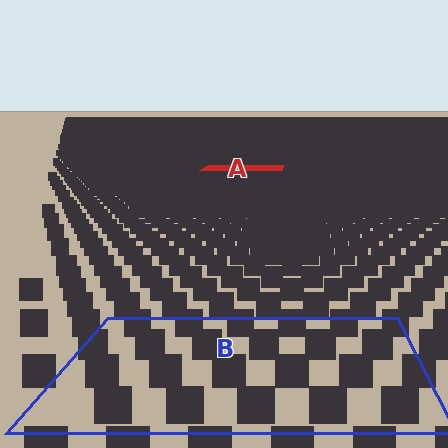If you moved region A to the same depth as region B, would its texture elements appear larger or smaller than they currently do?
They would appear larger. At a closer depth, the same texture elements are projected at a bigger on-screen size.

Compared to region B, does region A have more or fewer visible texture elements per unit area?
Region A has more texture elements per unit area — they are packed more densely because it is farther away.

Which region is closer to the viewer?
Region B is closer. The texture elements there are larger and more spread out.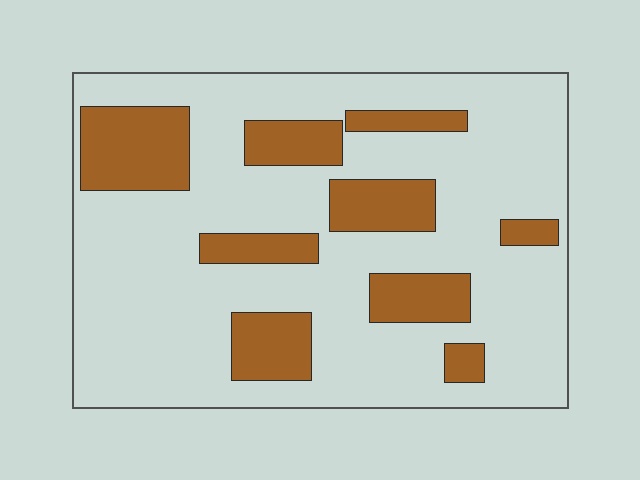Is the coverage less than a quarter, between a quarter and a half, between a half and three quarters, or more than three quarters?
Less than a quarter.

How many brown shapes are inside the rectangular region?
9.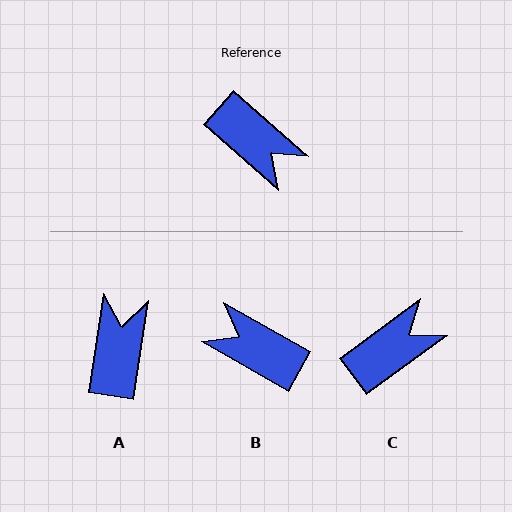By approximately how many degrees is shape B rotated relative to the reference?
Approximately 168 degrees clockwise.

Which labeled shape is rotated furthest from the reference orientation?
B, about 168 degrees away.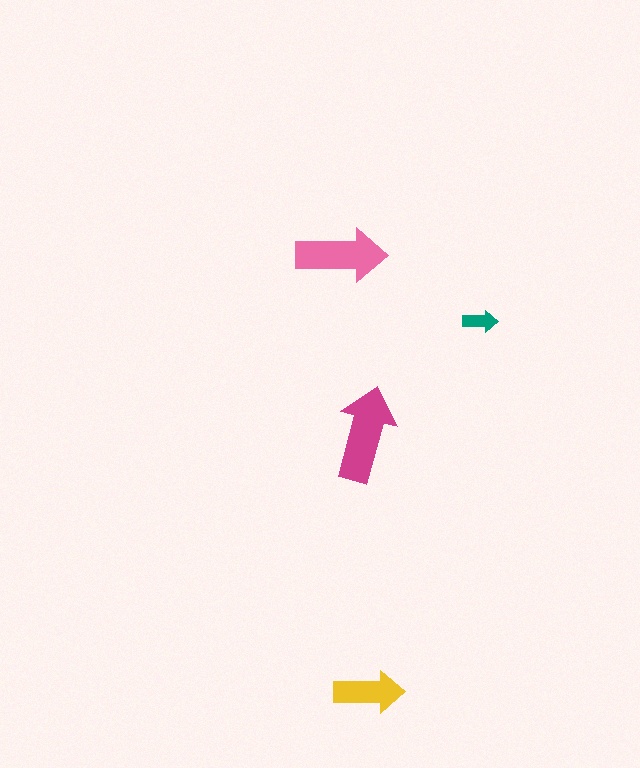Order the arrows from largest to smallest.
the magenta one, the pink one, the yellow one, the teal one.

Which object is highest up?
The pink arrow is topmost.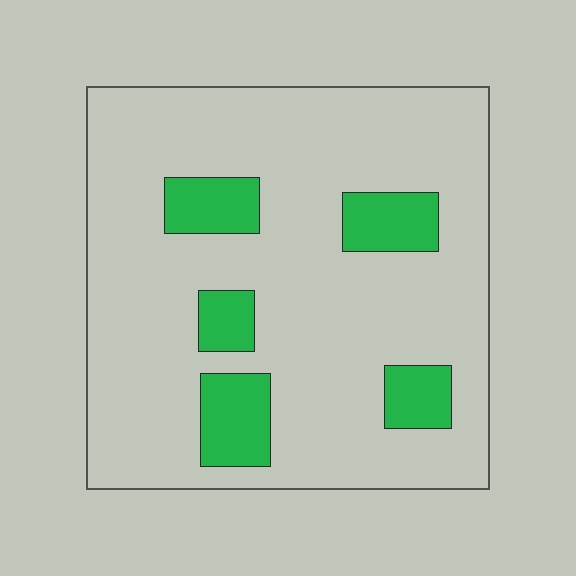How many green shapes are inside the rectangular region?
5.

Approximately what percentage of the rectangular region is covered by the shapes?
Approximately 15%.